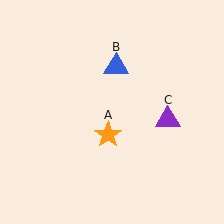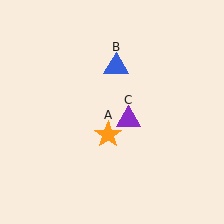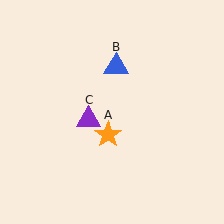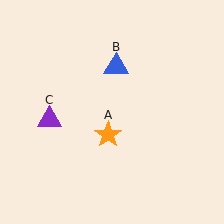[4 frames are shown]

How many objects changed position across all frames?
1 object changed position: purple triangle (object C).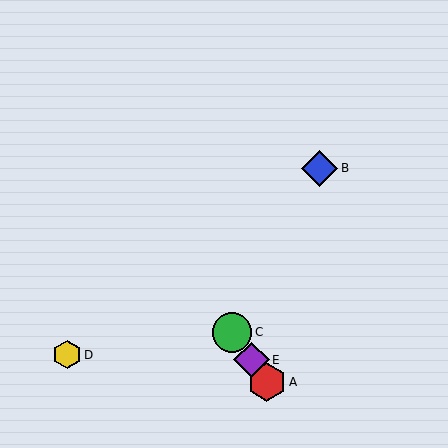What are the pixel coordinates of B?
Object B is at (320, 168).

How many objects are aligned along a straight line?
3 objects (A, C, E) are aligned along a straight line.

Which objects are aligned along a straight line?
Objects A, C, E are aligned along a straight line.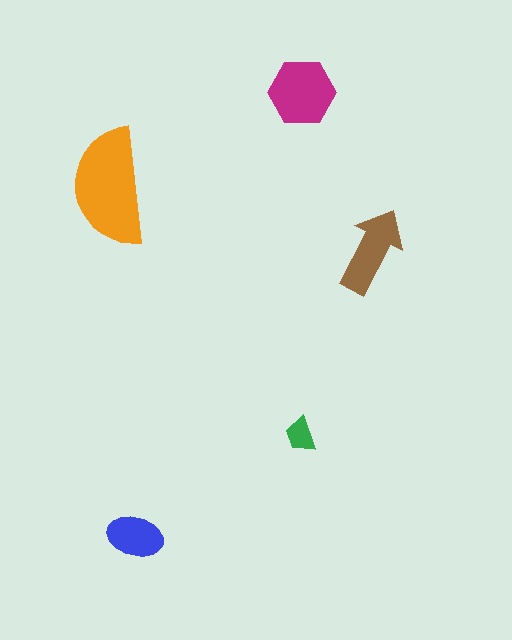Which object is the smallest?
The green trapezoid.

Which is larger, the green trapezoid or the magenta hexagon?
The magenta hexagon.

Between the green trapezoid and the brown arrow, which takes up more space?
The brown arrow.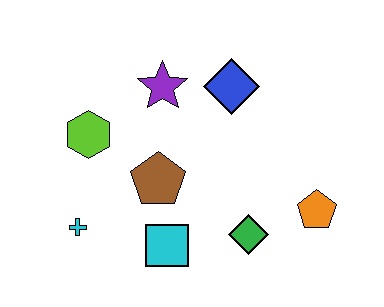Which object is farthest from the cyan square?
The blue diamond is farthest from the cyan square.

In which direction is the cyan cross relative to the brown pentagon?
The cyan cross is to the left of the brown pentagon.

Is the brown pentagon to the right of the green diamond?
No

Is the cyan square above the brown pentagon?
No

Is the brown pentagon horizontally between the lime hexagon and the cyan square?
Yes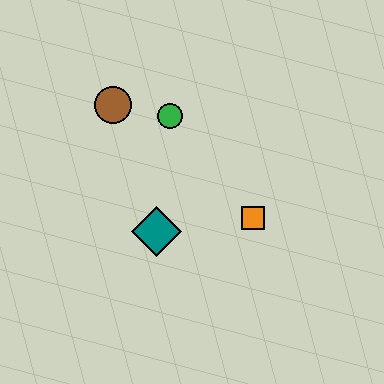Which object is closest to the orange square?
The teal diamond is closest to the orange square.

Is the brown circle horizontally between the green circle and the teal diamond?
No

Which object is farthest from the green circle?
The orange square is farthest from the green circle.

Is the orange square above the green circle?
No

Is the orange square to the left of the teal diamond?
No